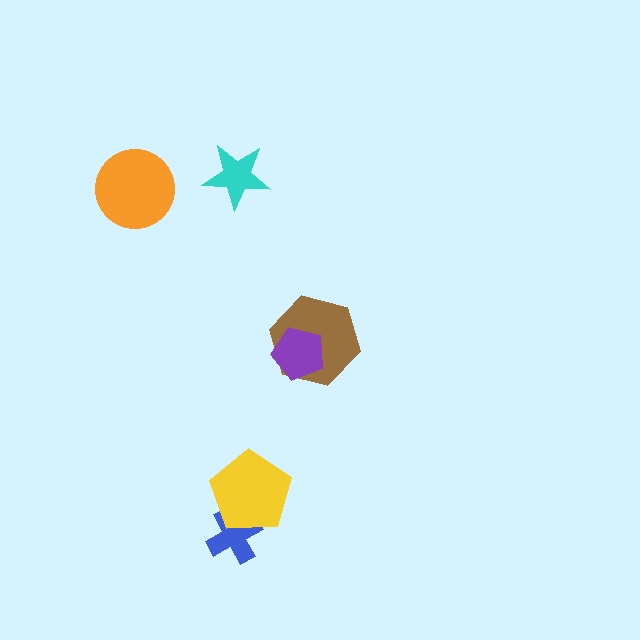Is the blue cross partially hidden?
Yes, it is partially covered by another shape.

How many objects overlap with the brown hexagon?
1 object overlaps with the brown hexagon.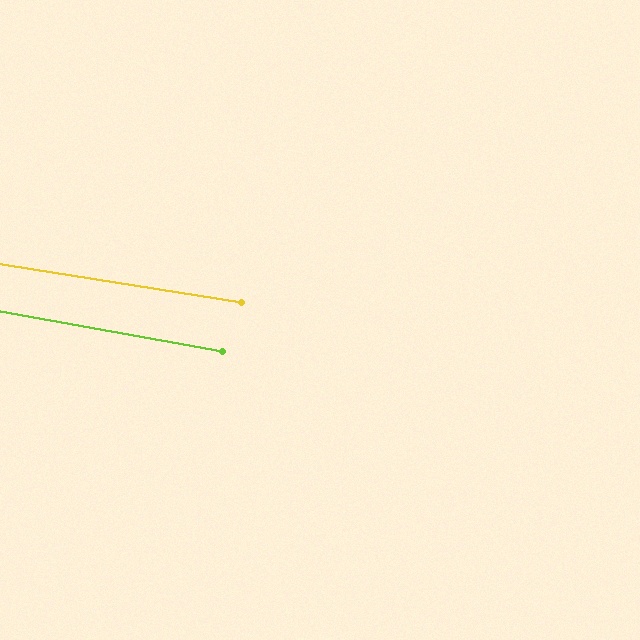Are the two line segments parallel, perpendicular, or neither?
Parallel — their directions differ by only 1.2°.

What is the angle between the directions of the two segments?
Approximately 1 degree.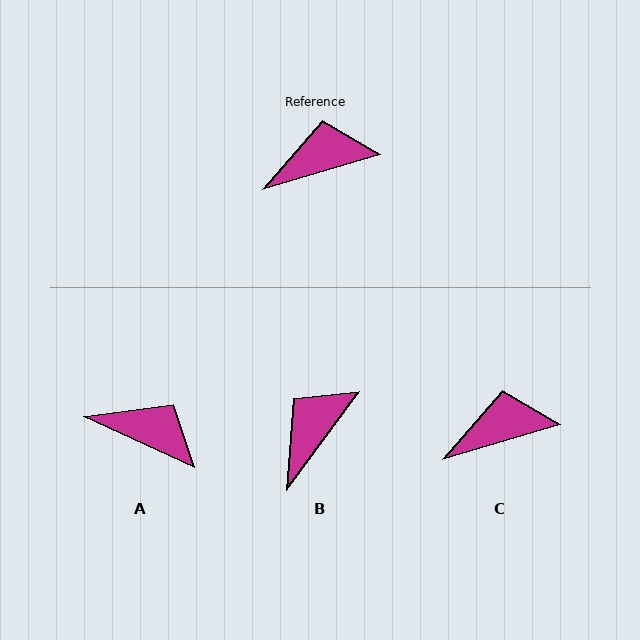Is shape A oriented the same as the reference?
No, it is off by about 41 degrees.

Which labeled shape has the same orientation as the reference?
C.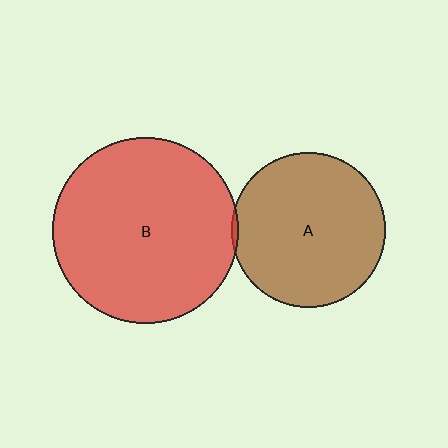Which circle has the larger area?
Circle B (red).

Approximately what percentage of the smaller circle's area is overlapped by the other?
Approximately 5%.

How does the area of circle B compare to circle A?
Approximately 1.4 times.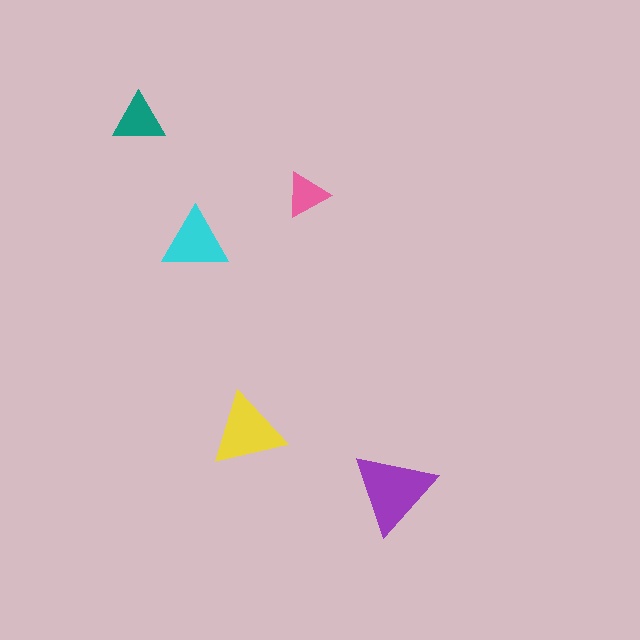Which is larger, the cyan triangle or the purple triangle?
The purple one.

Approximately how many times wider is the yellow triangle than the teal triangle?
About 1.5 times wider.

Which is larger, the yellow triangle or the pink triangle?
The yellow one.